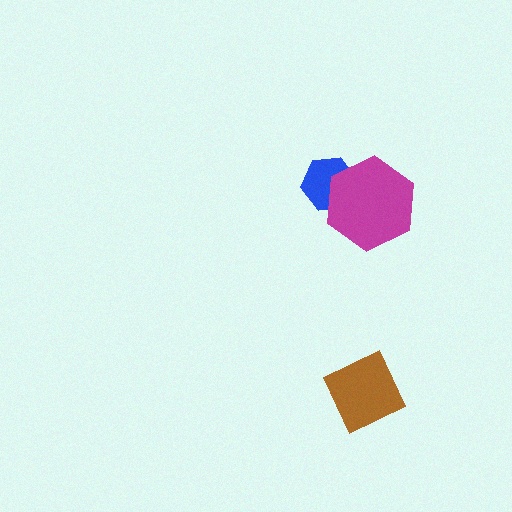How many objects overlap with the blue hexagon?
1 object overlaps with the blue hexagon.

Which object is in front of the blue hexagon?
The magenta hexagon is in front of the blue hexagon.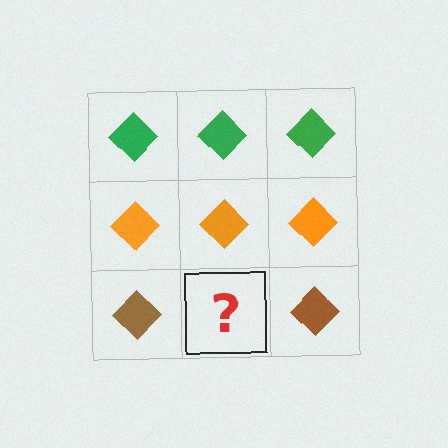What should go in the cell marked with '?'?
The missing cell should contain a brown diamond.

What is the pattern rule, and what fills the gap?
The rule is that each row has a consistent color. The gap should be filled with a brown diamond.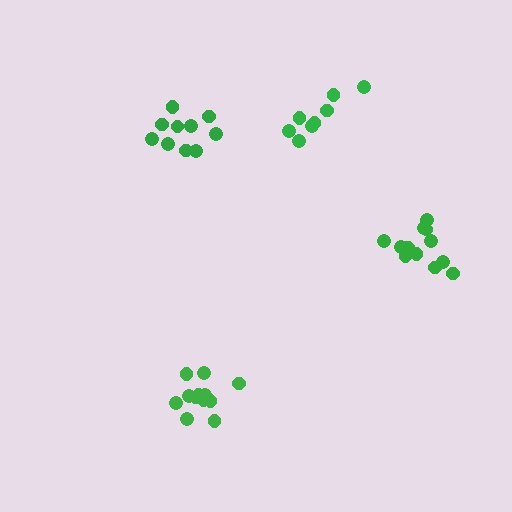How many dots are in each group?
Group 1: 12 dots, Group 2: 11 dots, Group 3: 12 dots, Group 4: 8 dots (43 total).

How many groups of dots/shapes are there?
There are 4 groups.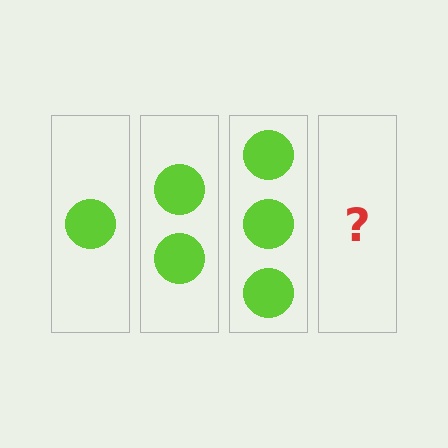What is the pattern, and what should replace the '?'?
The pattern is that each step adds one more circle. The '?' should be 4 circles.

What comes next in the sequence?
The next element should be 4 circles.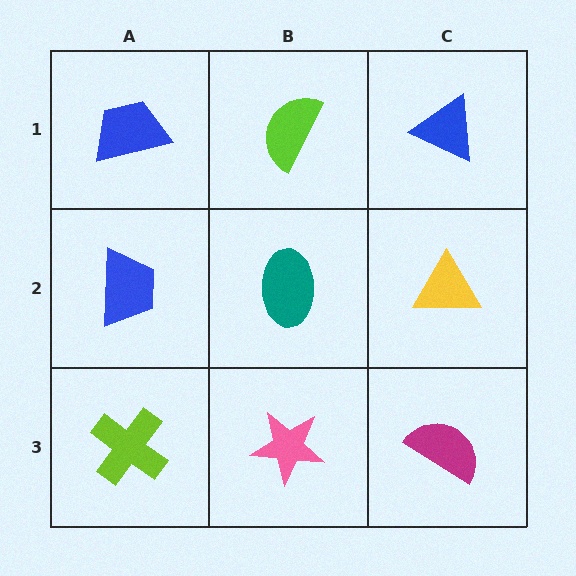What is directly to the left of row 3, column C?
A pink star.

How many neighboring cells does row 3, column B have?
3.